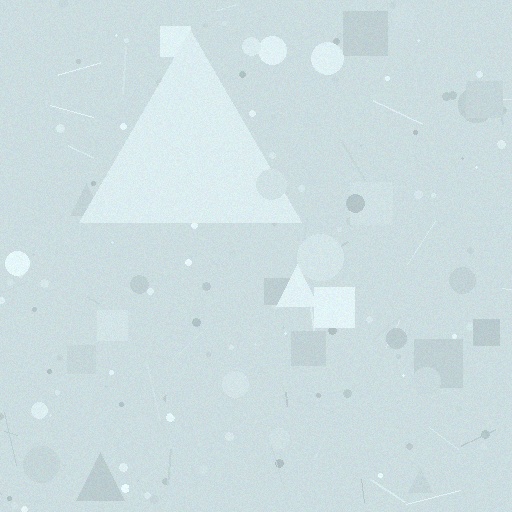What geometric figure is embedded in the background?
A triangle is embedded in the background.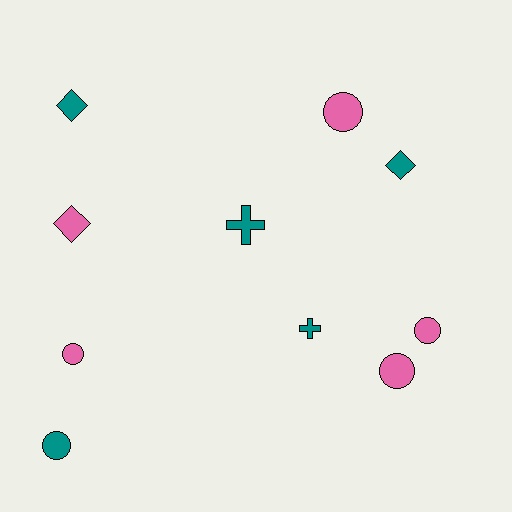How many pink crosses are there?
There are no pink crosses.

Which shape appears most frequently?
Circle, with 5 objects.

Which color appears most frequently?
Pink, with 5 objects.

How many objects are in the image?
There are 10 objects.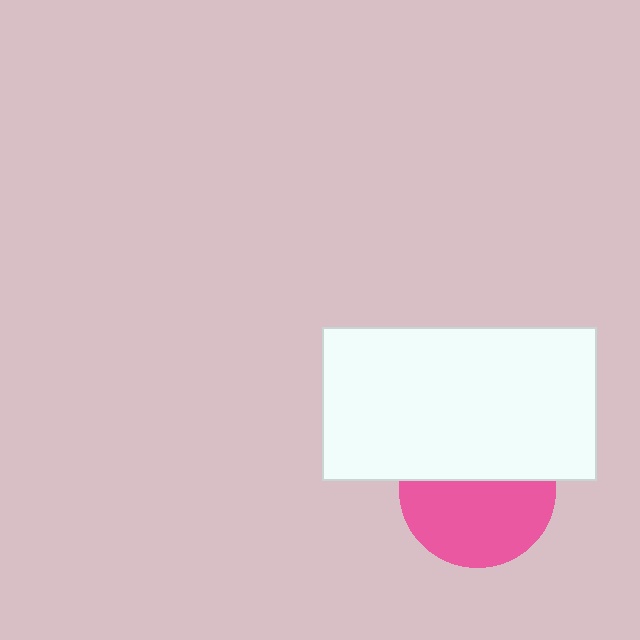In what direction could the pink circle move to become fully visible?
The pink circle could move down. That would shift it out from behind the white rectangle entirely.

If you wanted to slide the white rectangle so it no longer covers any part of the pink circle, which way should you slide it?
Slide it up — that is the most direct way to separate the two shapes.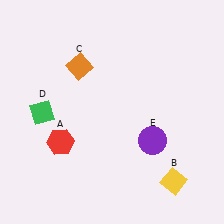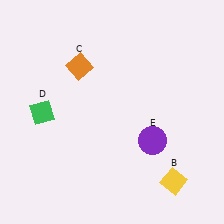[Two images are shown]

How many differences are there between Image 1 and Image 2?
There is 1 difference between the two images.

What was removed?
The red hexagon (A) was removed in Image 2.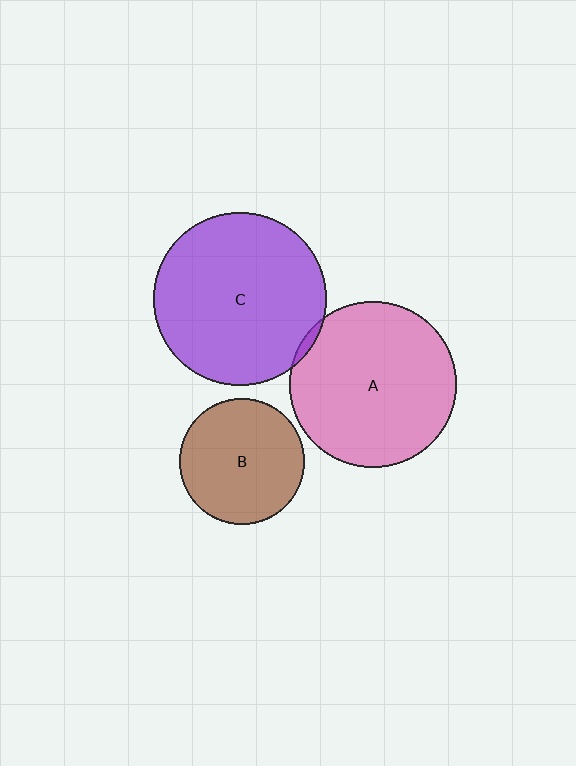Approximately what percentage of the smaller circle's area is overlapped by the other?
Approximately 5%.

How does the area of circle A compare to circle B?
Approximately 1.8 times.